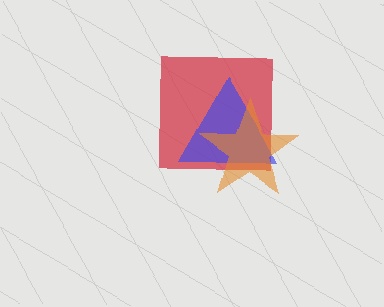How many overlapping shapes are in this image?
There are 3 overlapping shapes in the image.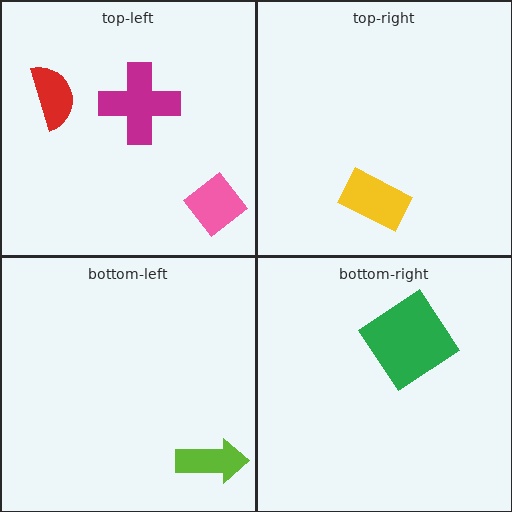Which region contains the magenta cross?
The top-left region.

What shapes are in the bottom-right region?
The green diamond.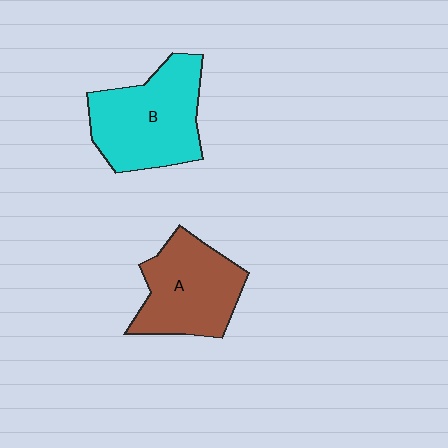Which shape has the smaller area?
Shape A (brown).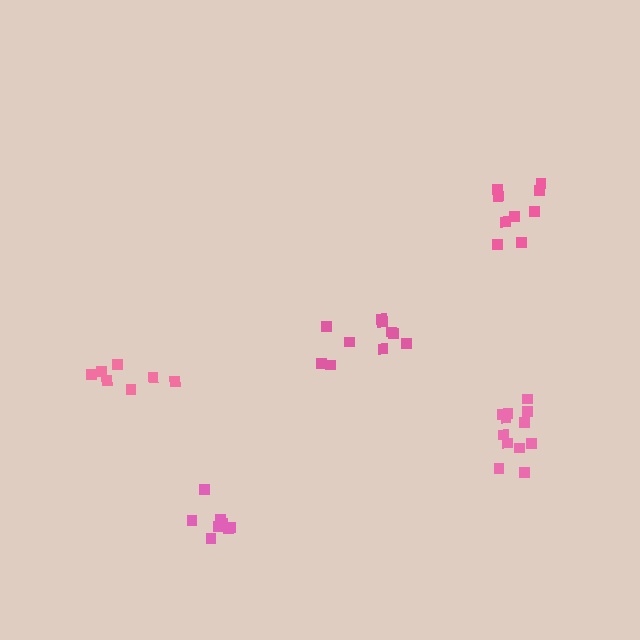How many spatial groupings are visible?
There are 5 spatial groupings.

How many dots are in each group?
Group 1: 9 dots, Group 2: 12 dots, Group 3: 7 dots, Group 4: 10 dots, Group 5: 9 dots (47 total).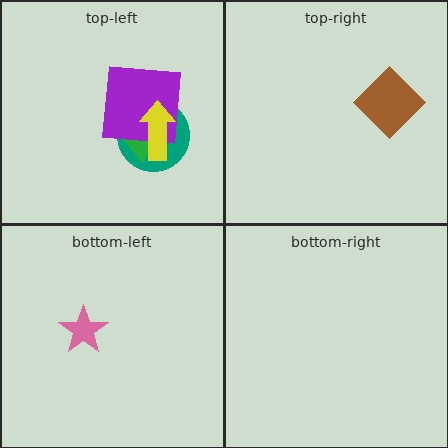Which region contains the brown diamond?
The top-right region.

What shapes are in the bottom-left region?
The pink star.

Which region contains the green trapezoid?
The top-left region.